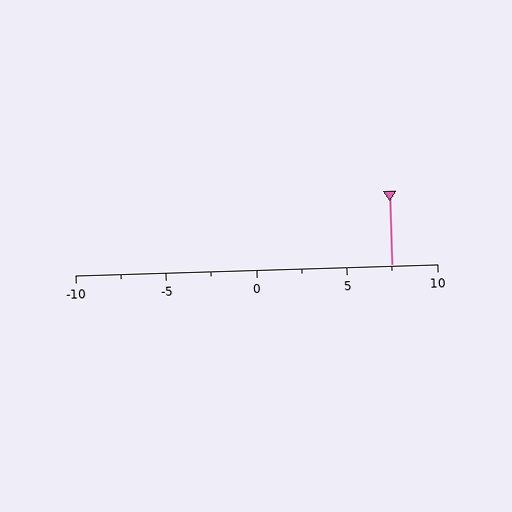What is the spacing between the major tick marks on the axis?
The major ticks are spaced 5 apart.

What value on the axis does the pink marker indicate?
The marker indicates approximately 7.5.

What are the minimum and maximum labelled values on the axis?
The axis runs from -10 to 10.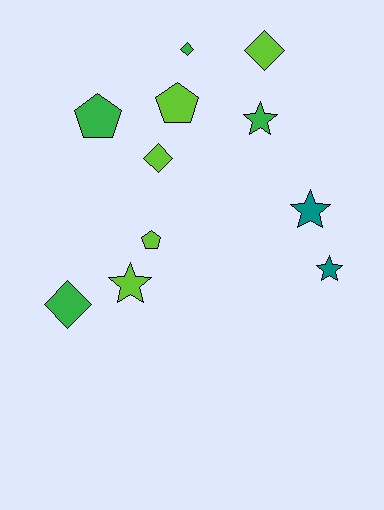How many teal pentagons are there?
There are no teal pentagons.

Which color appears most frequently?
Lime, with 5 objects.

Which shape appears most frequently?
Star, with 4 objects.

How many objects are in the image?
There are 11 objects.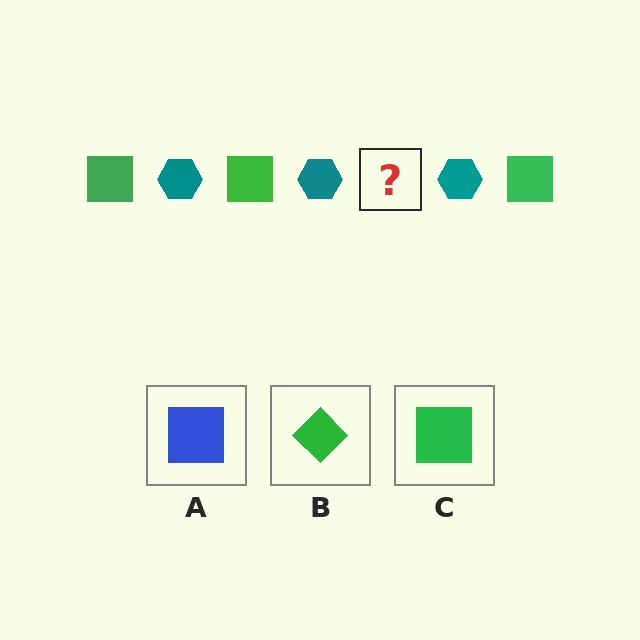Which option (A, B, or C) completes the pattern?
C.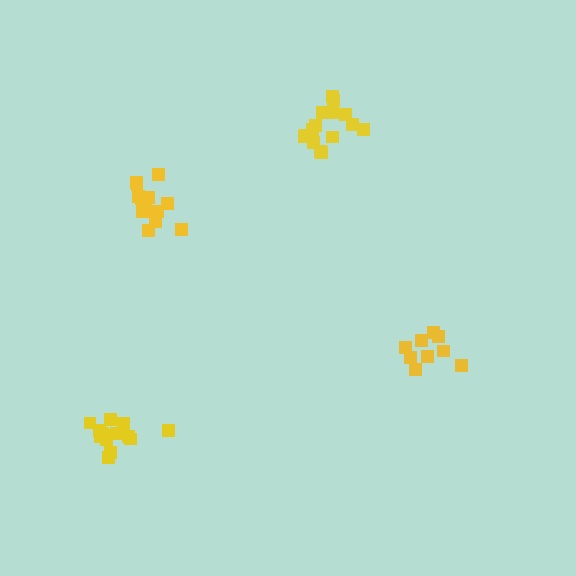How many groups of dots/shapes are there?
There are 4 groups.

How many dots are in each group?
Group 1: 15 dots, Group 2: 9 dots, Group 3: 14 dots, Group 4: 13 dots (51 total).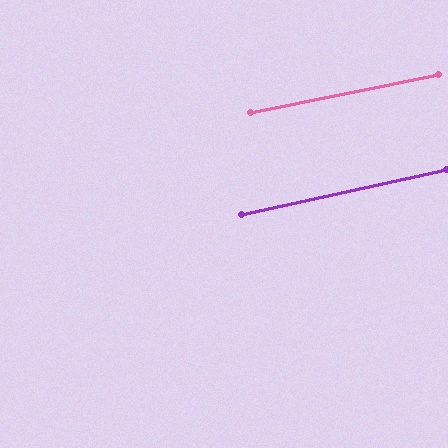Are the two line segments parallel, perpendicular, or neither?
Parallel — their directions differ by only 1.3°.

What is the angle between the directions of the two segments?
Approximately 1 degree.